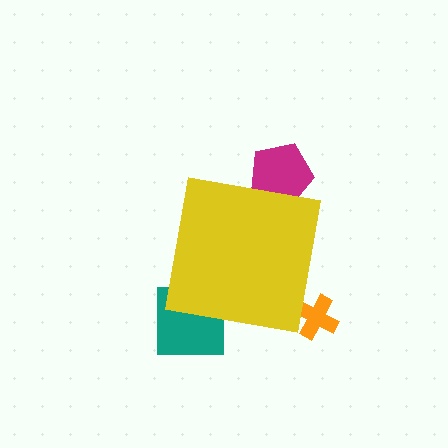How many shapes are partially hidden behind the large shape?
3 shapes are partially hidden.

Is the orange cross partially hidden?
Yes, the orange cross is partially hidden behind the yellow square.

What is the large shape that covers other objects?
A yellow square.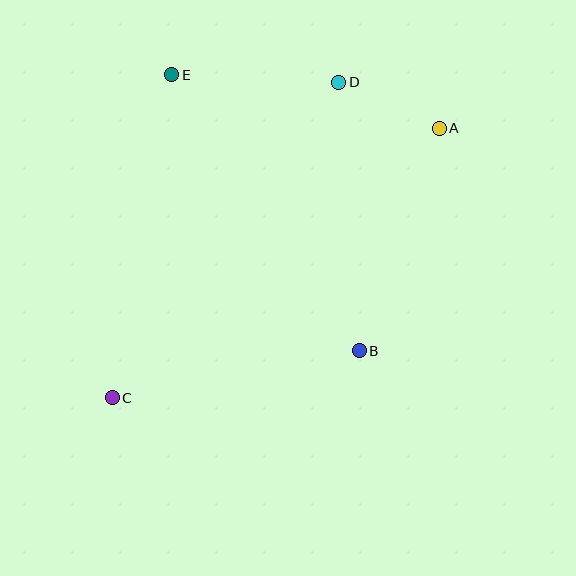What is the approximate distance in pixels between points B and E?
The distance between B and E is approximately 333 pixels.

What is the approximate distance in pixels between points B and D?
The distance between B and D is approximately 269 pixels.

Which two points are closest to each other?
Points A and D are closest to each other.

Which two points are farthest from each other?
Points A and C are farthest from each other.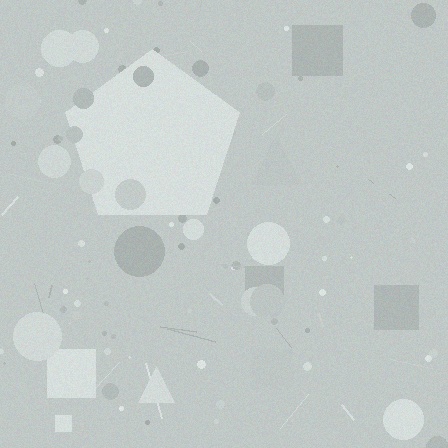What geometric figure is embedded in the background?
A pentagon is embedded in the background.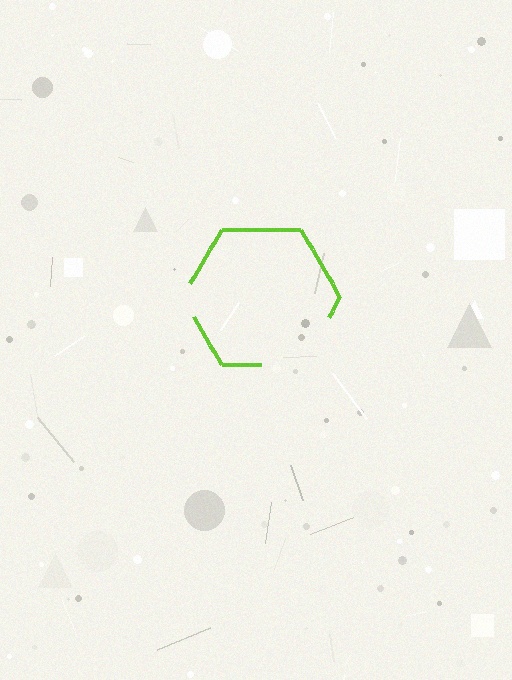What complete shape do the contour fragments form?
The contour fragments form a hexagon.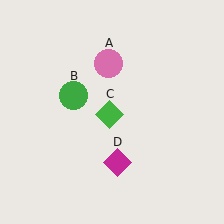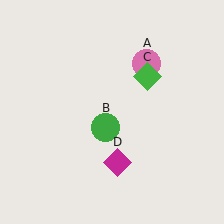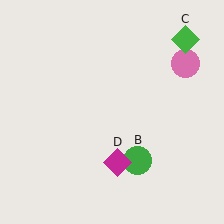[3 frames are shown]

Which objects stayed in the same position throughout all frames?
Magenta diamond (object D) remained stationary.